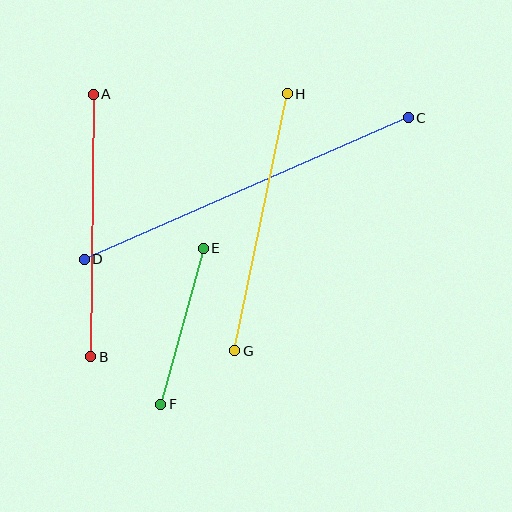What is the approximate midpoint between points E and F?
The midpoint is at approximately (182, 326) pixels.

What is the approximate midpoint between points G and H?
The midpoint is at approximately (261, 222) pixels.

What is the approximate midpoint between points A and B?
The midpoint is at approximately (92, 225) pixels.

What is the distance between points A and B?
The distance is approximately 263 pixels.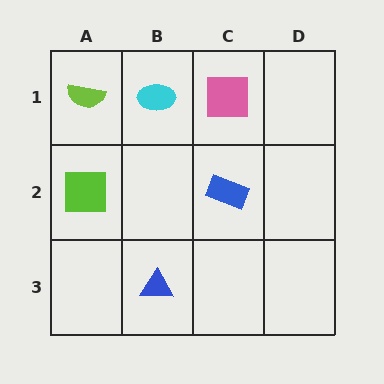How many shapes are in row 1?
3 shapes.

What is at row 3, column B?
A blue triangle.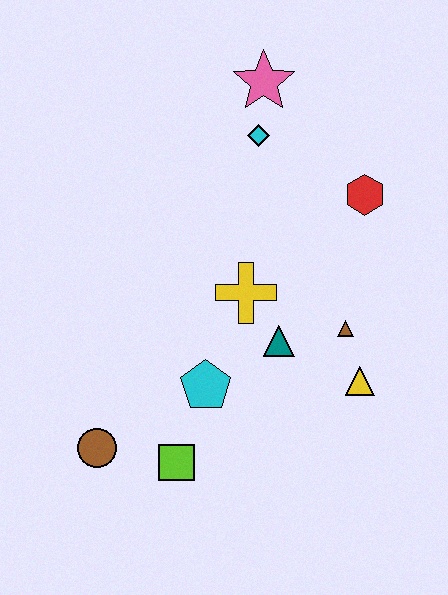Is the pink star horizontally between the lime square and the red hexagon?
Yes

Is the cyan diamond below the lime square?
No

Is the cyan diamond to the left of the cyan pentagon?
No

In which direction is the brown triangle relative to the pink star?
The brown triangle is below the pink star.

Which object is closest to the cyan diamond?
The pink star is closest to the cyan diamond.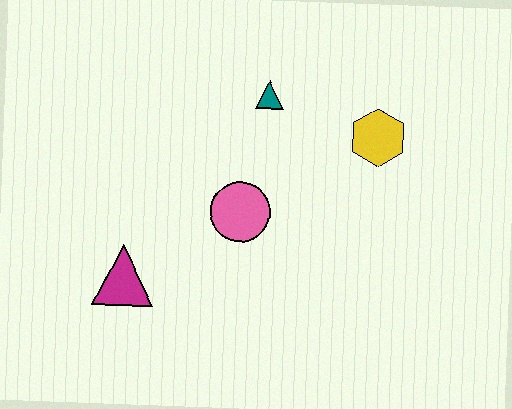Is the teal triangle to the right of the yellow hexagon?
No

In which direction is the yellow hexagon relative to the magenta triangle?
The yellow hexagon is to the right of the magenta triangle.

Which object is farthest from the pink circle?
The yellow hexagon is farthest from the pink circle.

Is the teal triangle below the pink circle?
No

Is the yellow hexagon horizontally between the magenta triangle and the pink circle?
No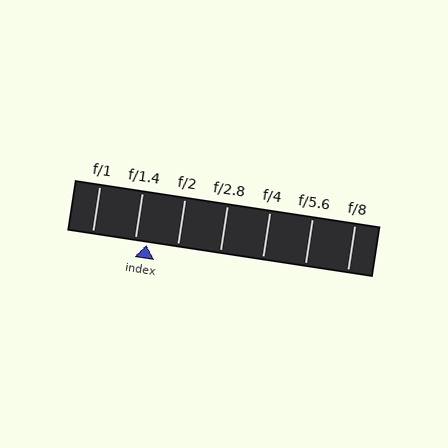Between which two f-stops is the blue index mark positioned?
The index mark is between f/1.4 and f/2.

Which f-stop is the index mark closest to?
The index mark is closest to f/1.4.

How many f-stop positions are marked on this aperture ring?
There are 7 f-stop positions marked.